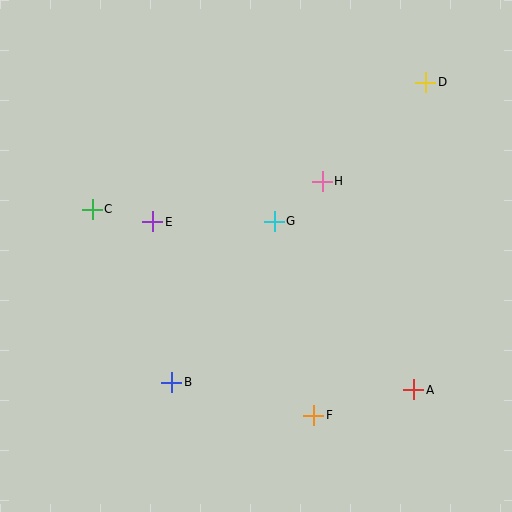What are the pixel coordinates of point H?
Point H is at (322, 181).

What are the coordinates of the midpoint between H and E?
The midpoint between H and E is at (238, 202).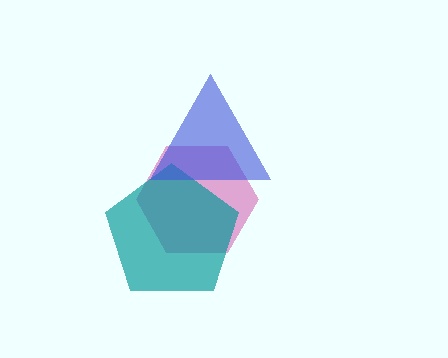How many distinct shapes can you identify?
There are 3 distinct shapes: a magenta hexagon, a teal pentagon, a blue triangle.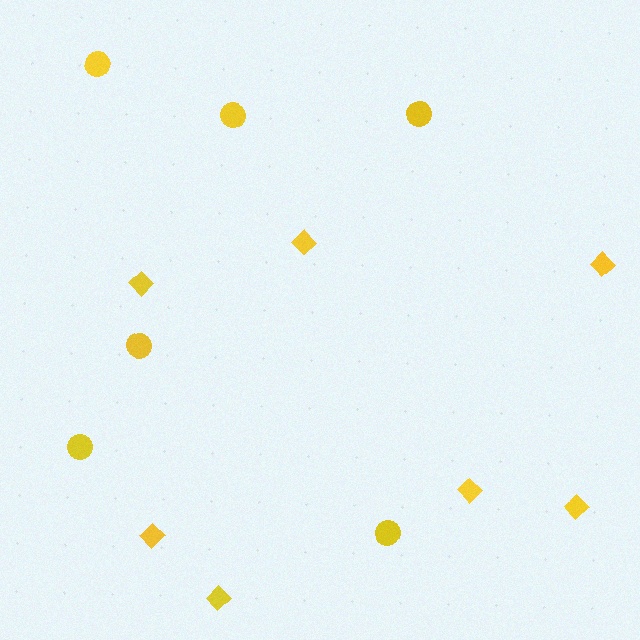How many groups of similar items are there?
There are 2 groups: one group of circles (6) and one group of diamonds (7).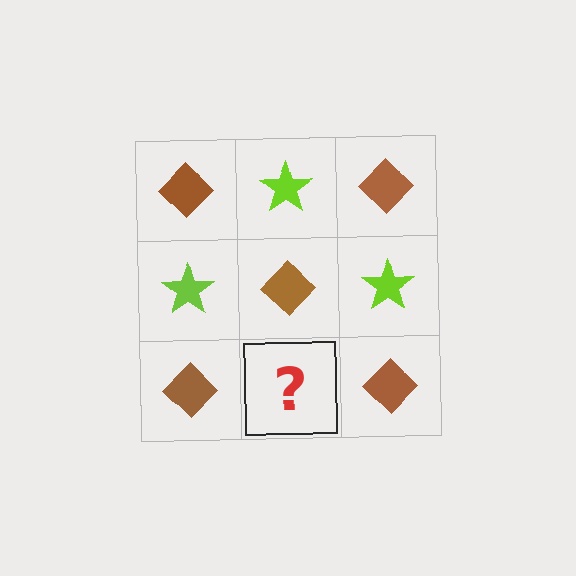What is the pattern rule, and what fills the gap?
The rule is that it alternates brown diamond and lime star in a checkerboard pattern. The gap should be filled with a lime star.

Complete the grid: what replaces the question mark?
The question mark should be replaced with a lime star.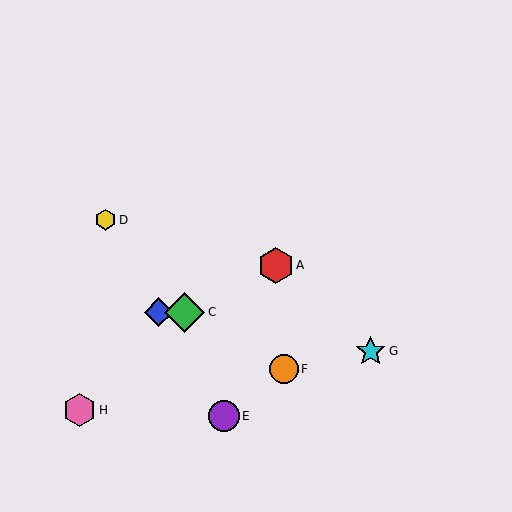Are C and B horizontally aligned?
Yes, both are at y≈312.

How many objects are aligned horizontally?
2 objects (B, C) are aligned horizontally.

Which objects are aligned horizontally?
Objects B, C are aligned horizontally.